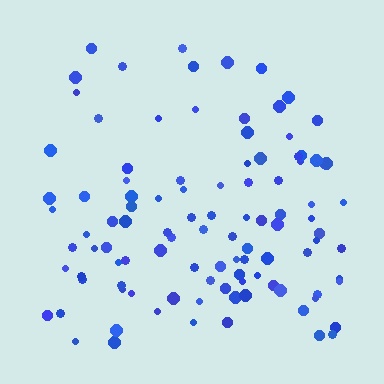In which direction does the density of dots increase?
From top to bottom, with the bottom side densest.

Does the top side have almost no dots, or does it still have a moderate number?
Still a moderate number, just noticeably fewer than the bottom.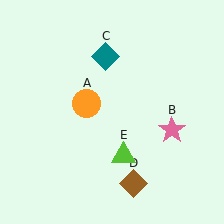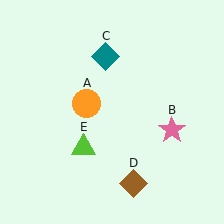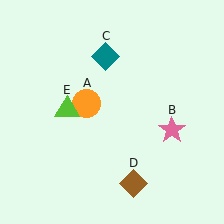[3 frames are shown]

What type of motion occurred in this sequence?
The lime triangle (object E) rotated clockwise around the center of the scene.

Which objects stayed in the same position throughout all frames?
Orange circle (object A) and pink star (object B) and teal diamond (object C) and brown diamond (object D) remained stationary.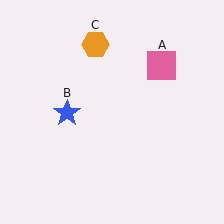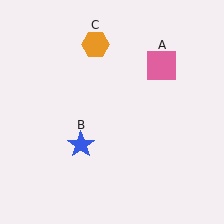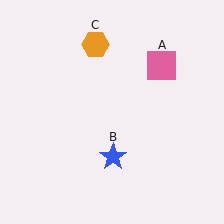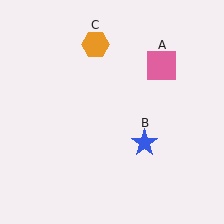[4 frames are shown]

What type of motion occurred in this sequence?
The blue star (object B) rotated counterclockwise around the center of the scene.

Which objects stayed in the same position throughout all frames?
Pink square (object A) and orange hexagon (object C) remained stationary.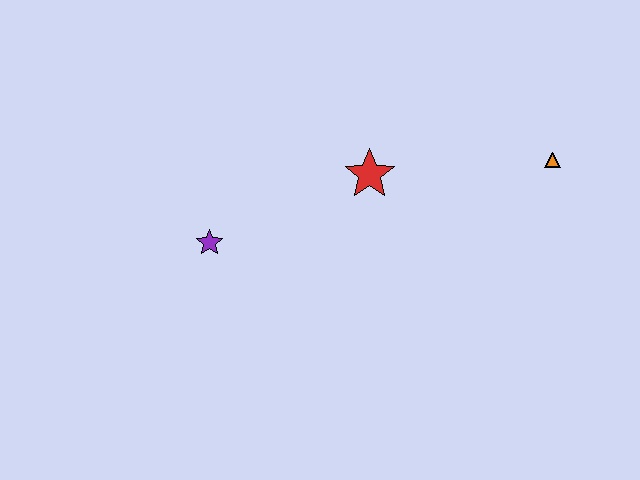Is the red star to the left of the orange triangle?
Yes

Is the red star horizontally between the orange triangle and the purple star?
Yes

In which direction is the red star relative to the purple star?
The red star is to the right of the purple star.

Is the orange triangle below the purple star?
No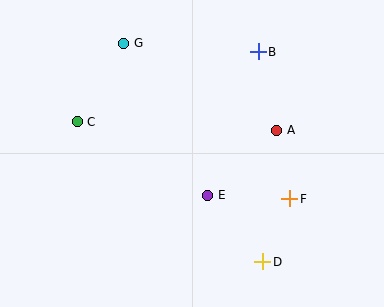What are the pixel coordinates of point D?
Point D is at (263, 262).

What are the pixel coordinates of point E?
Point E is at (208, 195).